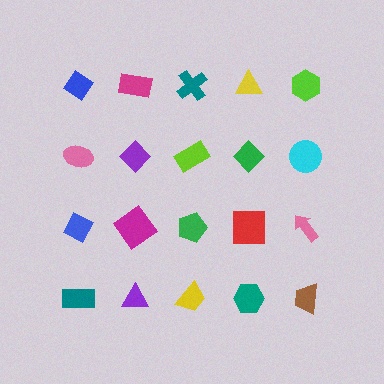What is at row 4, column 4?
A teal hexagon.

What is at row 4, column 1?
A teal rectangle.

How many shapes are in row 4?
5 shapes.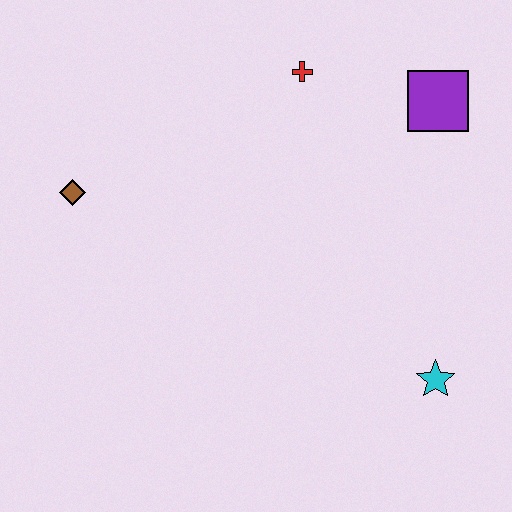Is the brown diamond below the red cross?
Yes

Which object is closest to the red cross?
The purple square is closest to the red cross.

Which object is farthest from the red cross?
The cyan star is farthest from the red cross.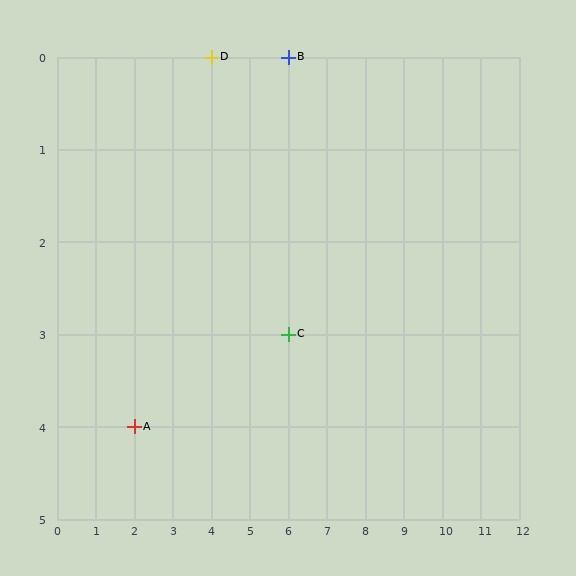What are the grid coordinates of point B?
Point B is at grid coordinates (6, 0).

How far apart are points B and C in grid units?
Points B and C are 3 rows apart.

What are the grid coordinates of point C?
Point C is at grid coordinates (6, 3).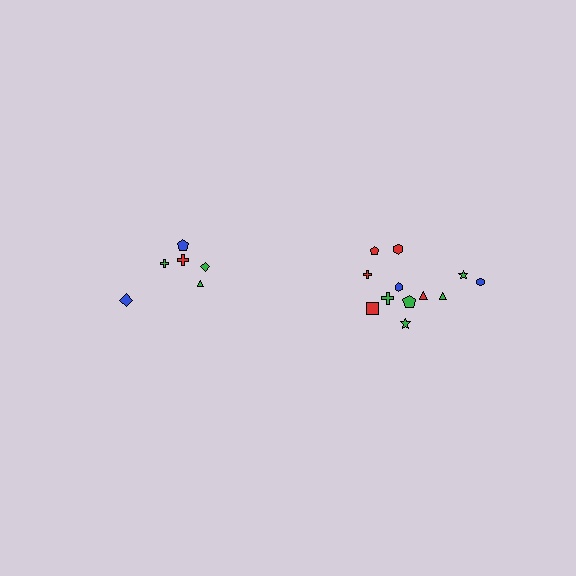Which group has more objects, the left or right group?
The right group.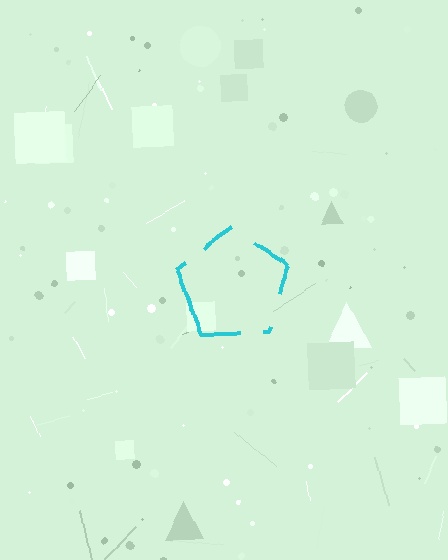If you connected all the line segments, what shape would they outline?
They would outline a pentagon.